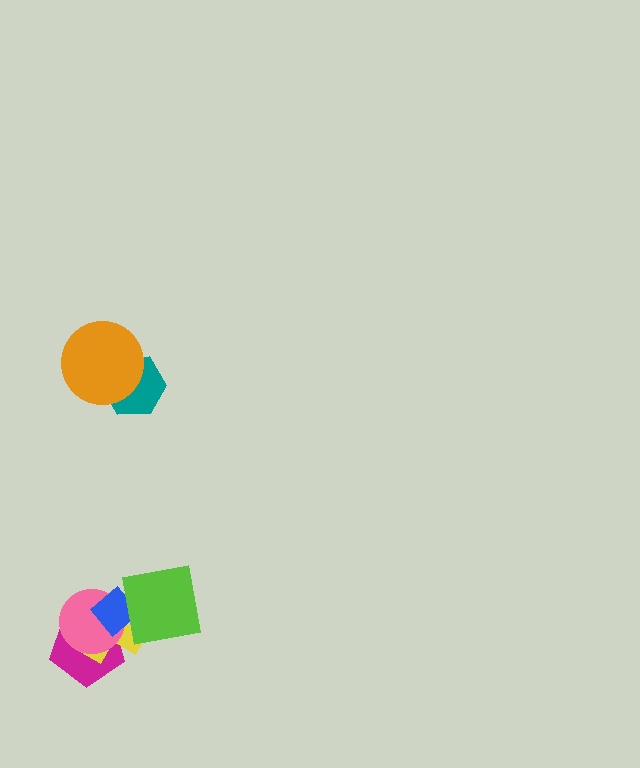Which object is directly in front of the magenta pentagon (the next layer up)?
The yellow cross is directly in front of the magenta pentagon.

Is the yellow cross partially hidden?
Yes, it is partially covered by another shape.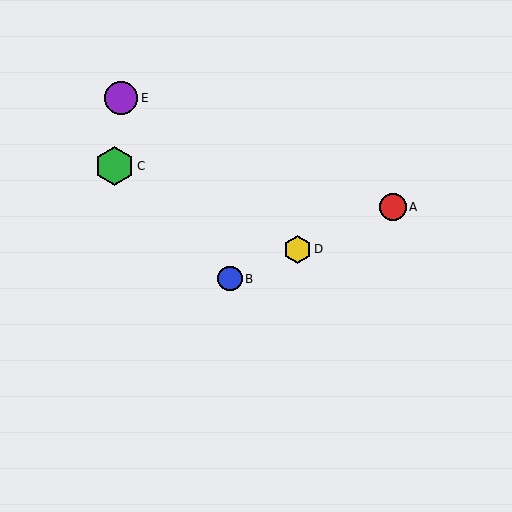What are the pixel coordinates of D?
Object D is at (297, 249).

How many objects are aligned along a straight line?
3 objects (A, B, D) are aligned along a straight line.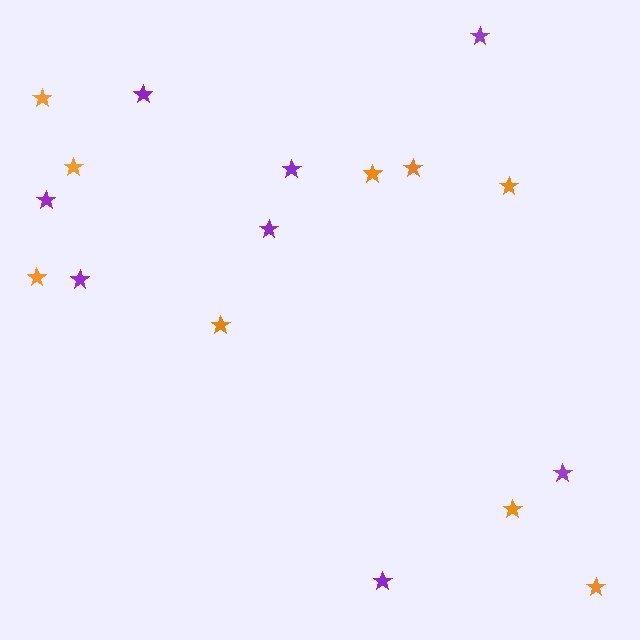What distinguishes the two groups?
There are 2 groups: one group of purple stars (8) and one group of orange stars (9).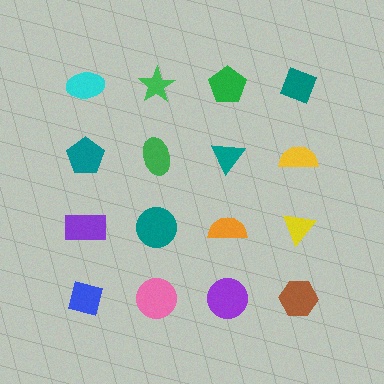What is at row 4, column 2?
A pink circle.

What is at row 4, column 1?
A blue diamond.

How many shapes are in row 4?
4 shapes.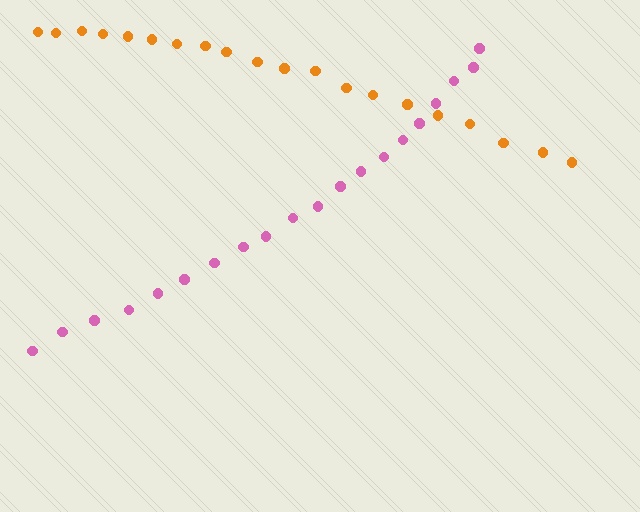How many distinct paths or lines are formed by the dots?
There are 2 distinct paths.